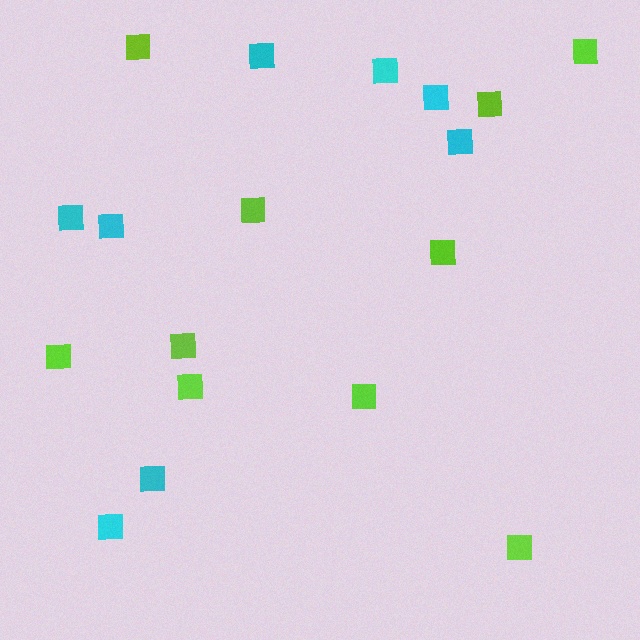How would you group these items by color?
There are 2 groups: one group of lime squares (10) and one group of cyan squares (8).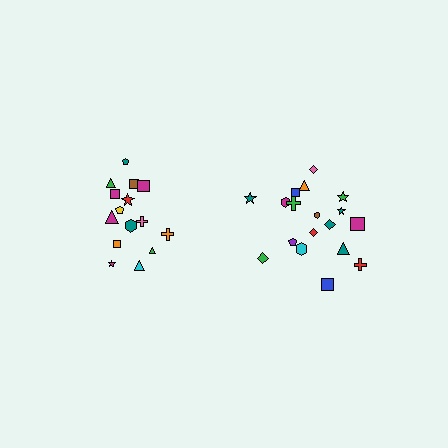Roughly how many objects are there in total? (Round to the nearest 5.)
Roughly 35 objects in total.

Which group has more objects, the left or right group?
The right group.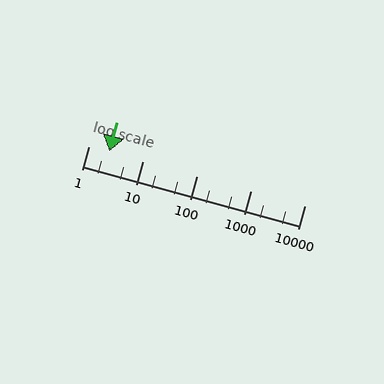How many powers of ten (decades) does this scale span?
The scale spans 4 decades, from 1 to 10000.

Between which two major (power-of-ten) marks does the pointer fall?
The pointer is between 1 and 10.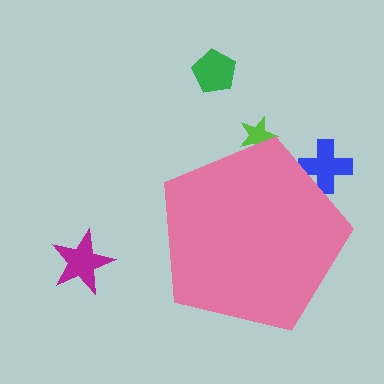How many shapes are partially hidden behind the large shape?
2 shapes are partially hidden.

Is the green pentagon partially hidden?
No, the green pentagon is fully visible.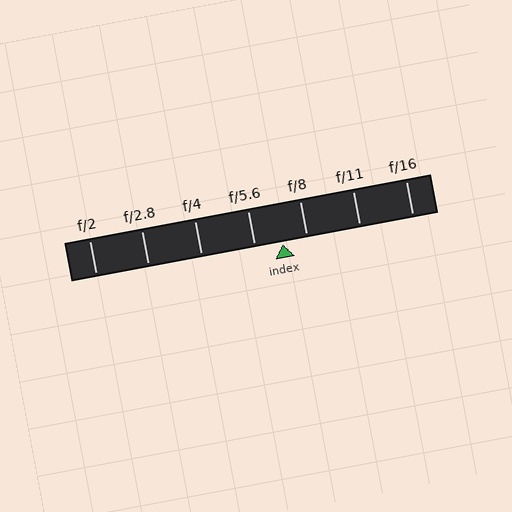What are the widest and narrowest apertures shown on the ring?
The widest aperture shown is f/2 and the narrowest is f/16.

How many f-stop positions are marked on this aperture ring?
There are 7 f-stop positions marked.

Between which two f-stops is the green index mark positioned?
The index mark is between f/5.6 and f/8.